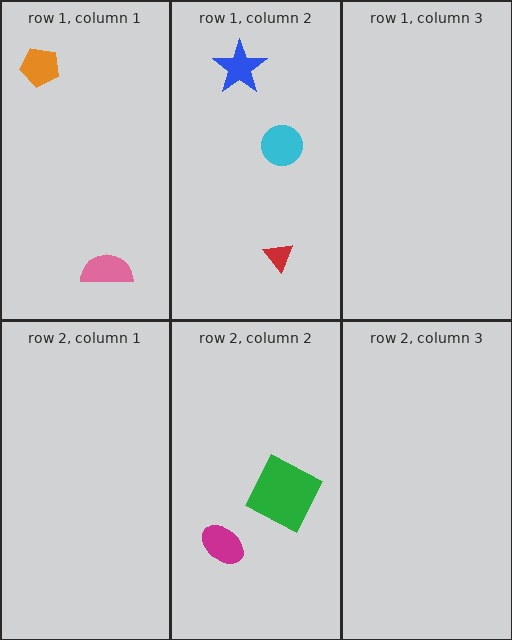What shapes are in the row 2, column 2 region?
The magenta ellipse, the green square.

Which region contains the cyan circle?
The row 1, column 2 region.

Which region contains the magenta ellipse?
The row 2, column 2 region.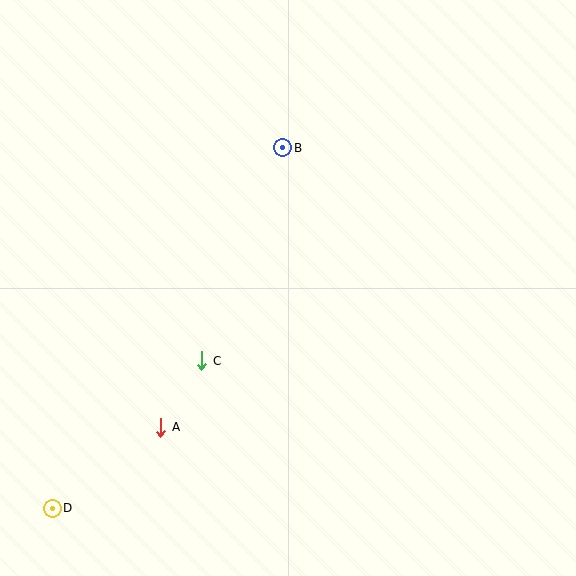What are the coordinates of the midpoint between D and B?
The midpoint between D and B is at (168, 328).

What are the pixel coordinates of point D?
Point D is at (52, 508).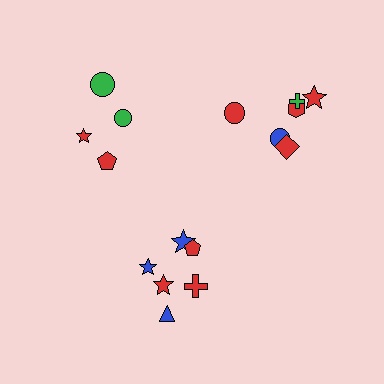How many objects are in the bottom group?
There are 6 objects.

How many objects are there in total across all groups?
There are 16 objects.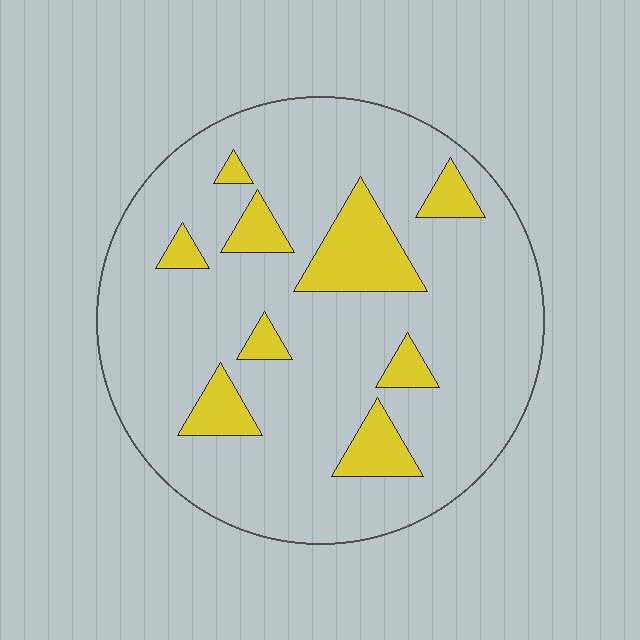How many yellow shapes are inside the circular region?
9.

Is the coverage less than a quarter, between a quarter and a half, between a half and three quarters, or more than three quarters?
Less than a quarter.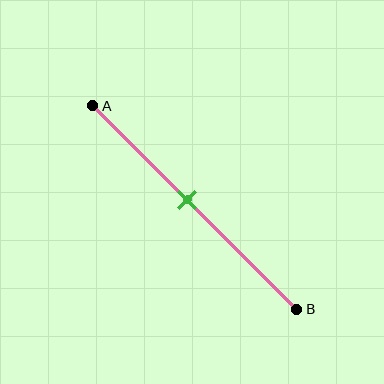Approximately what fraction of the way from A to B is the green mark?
The green mark is approximately 45% of the way from A to B.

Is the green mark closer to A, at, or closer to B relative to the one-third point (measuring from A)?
The green mark is closer to point B than the one-third point of segment AB.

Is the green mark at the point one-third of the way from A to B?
No, the mark is at about 45% from A, not at the 33% one-third point.